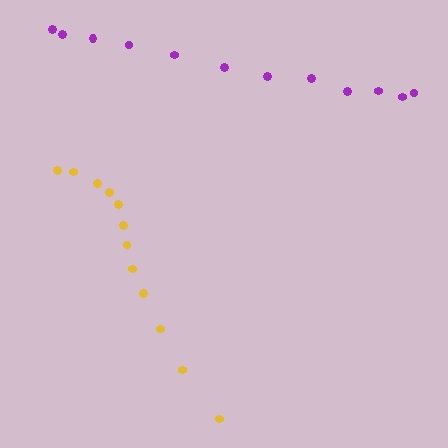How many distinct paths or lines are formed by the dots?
There are 2 distinct paths.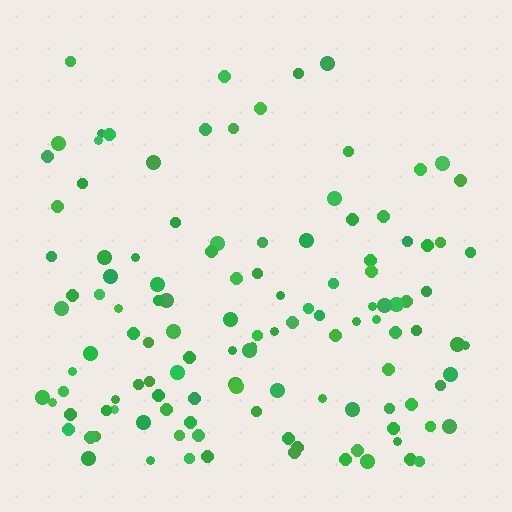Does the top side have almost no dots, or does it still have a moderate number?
Still a moderate number, just noticeably fewer than the bottom.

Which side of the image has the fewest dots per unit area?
The top.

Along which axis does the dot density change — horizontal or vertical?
Vertical.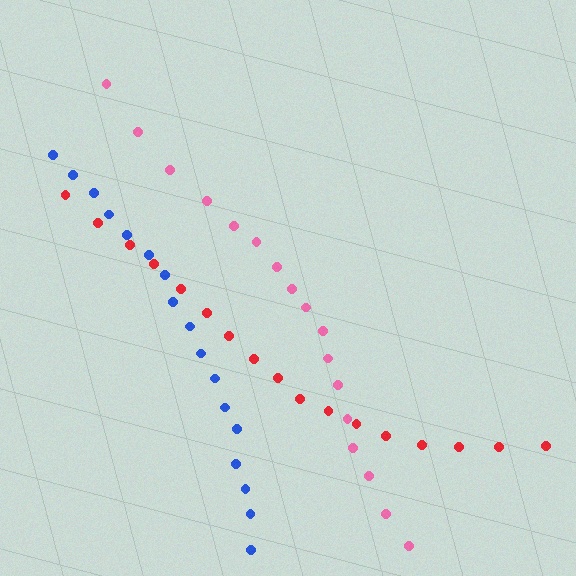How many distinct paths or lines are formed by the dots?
There are 3 distinct paths.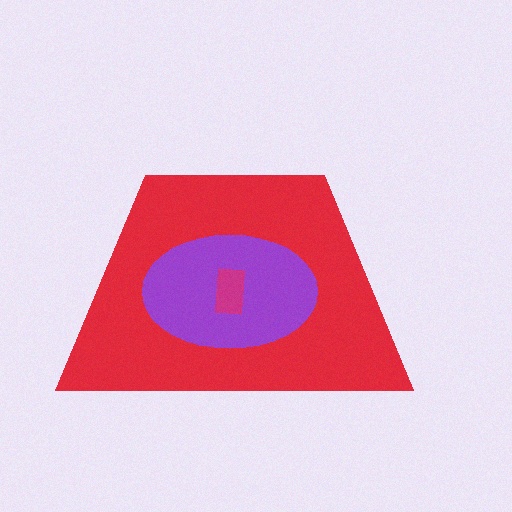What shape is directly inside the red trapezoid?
The purple ellipse.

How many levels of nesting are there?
3.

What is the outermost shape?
The red trapezoid.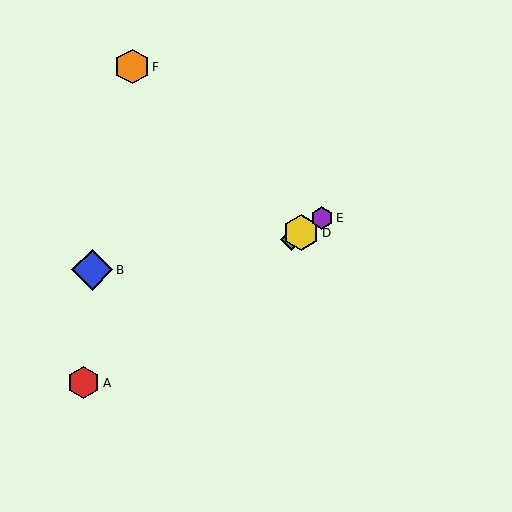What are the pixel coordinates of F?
Object F is at (132, 67).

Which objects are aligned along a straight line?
Objects A, C, D, E are aligned along a straight line.